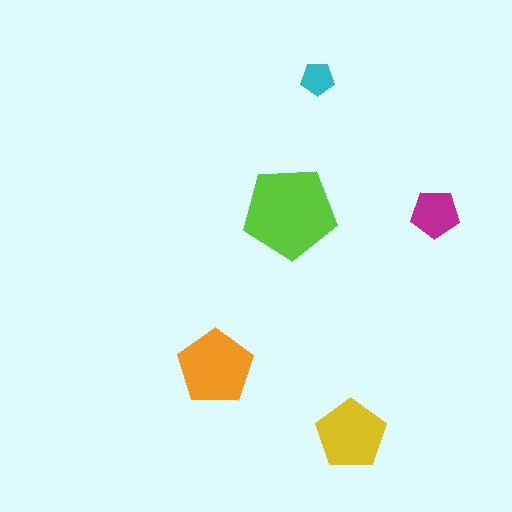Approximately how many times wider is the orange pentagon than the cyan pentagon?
About 2.5 times wider.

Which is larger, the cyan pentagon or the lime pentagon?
The lime one.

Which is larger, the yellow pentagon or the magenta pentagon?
The yellow one.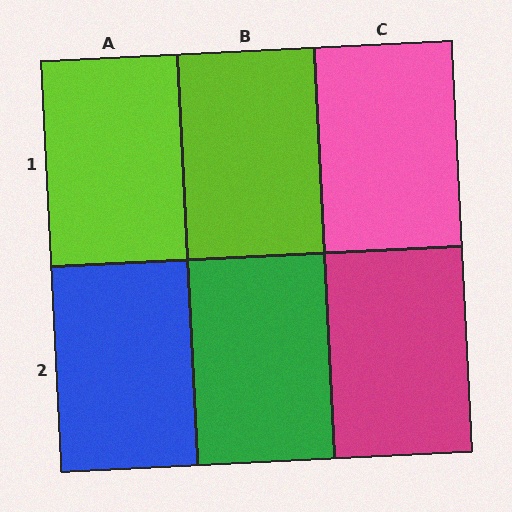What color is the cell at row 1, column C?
Pink.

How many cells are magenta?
1 cell is magenta.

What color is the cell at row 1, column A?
Lime.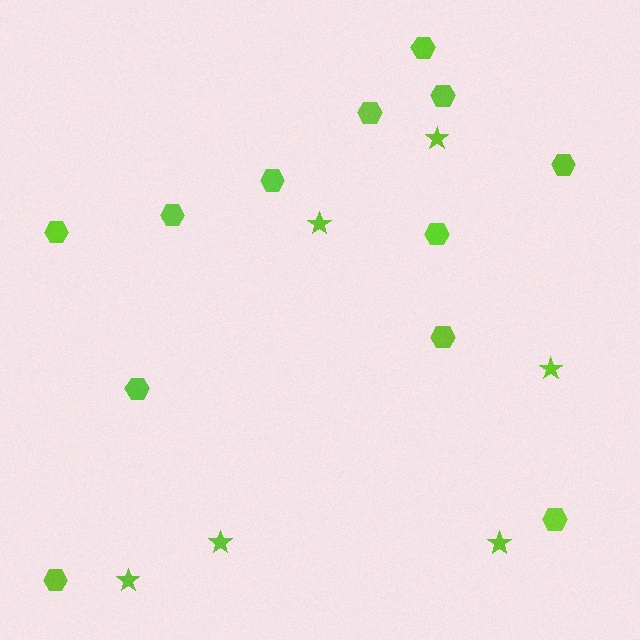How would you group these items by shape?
There are 2 groups: one group of hexagons (12) and one group of stars (6).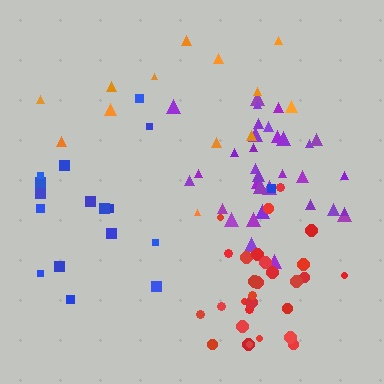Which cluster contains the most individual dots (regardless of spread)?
Purple (33).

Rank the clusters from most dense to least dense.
red, purple, blue, orange.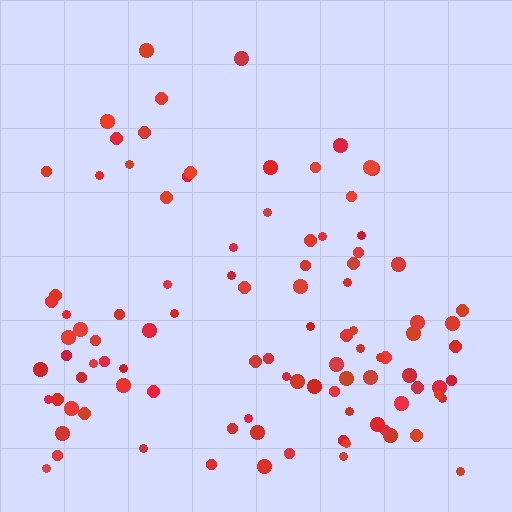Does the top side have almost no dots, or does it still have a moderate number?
Still a moderate number, just noticeably fewer than the bottom.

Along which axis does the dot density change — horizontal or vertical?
Vertical.